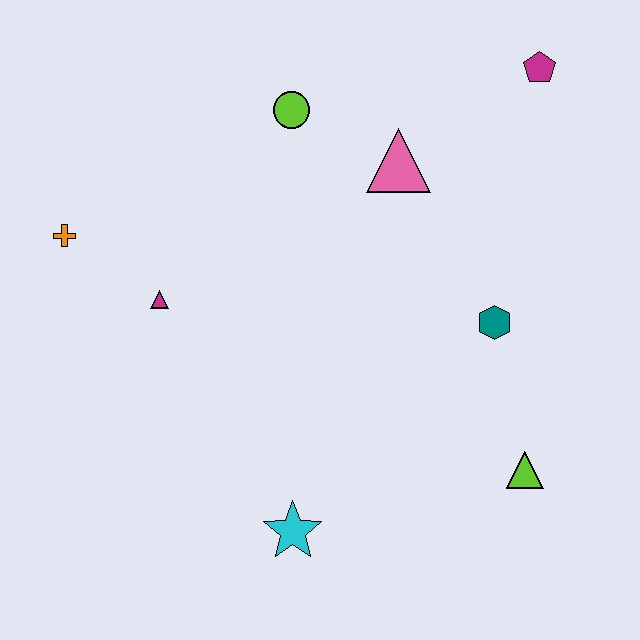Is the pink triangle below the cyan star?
No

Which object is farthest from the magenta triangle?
The magenta pentagon is farthest from the magenta triangle.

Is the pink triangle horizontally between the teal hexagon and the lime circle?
Yes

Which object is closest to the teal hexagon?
The lime triangle is closest to the teal hexagon.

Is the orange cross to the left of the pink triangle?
Yes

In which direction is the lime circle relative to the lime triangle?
The lime circle is above the lime triangle.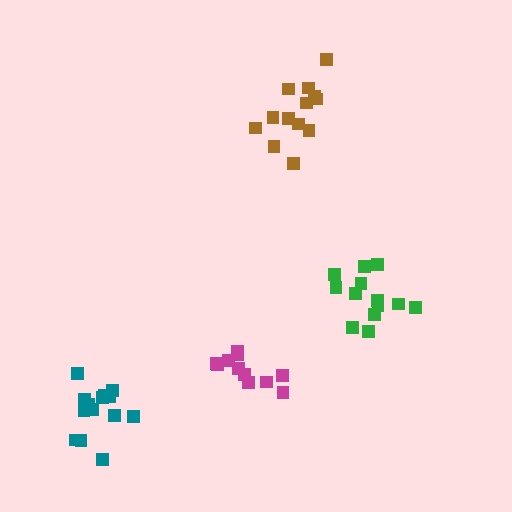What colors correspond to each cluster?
The clusters are colored: brown, teal, green, magenta.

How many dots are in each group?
Group 1: 13 dots, Group 2: 14 dots, Group 3: 13 dots, Group 4: 11 dots (51 total).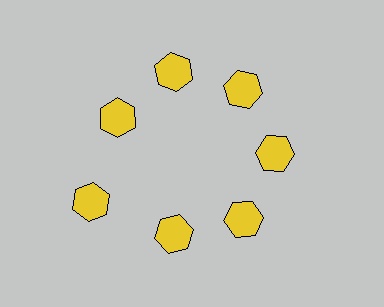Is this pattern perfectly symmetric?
No. The 7 yellow hexagons are arranged in a ring, but one element near the 8 o'clock position is pushed outward from the center, breaking the 7-fold rotational symmetry.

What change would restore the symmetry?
The symmetry would be restored by moving it inward, back onto the ring so that all 7 hexagons sit at equal angles and equal distance from the center.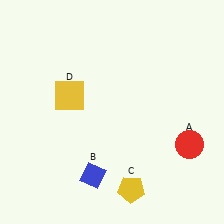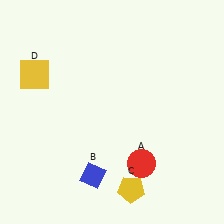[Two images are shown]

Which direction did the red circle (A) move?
The red circle (A) moved left.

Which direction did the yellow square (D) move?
The yellow square (D) moved left.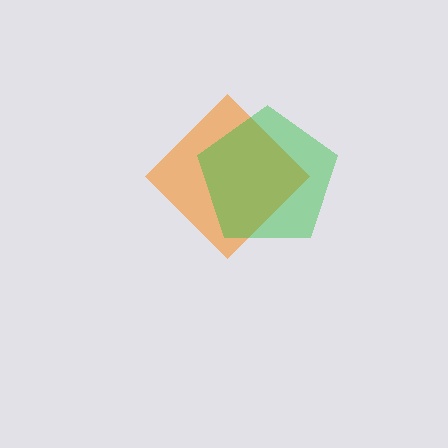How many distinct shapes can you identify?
There are 2 distinct shapes: an orange diamond, a green pentagon.